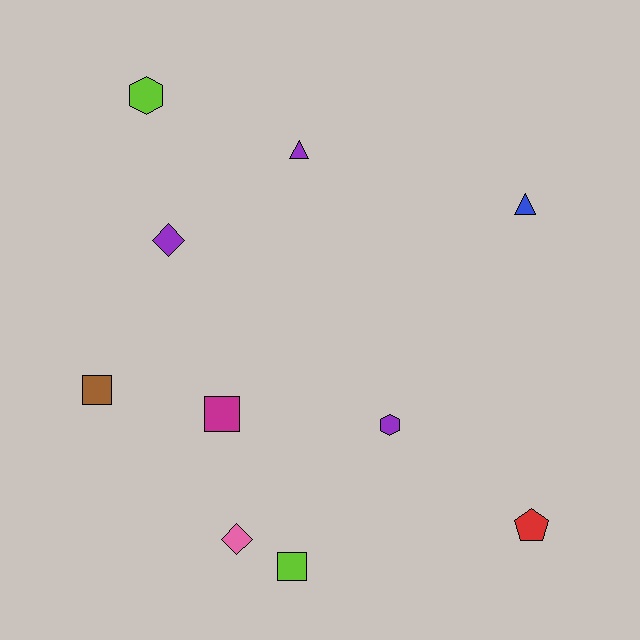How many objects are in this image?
There are 10 objects.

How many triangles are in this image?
There are 2 triangles.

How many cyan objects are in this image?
There are no cyan objects.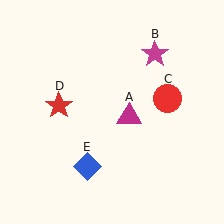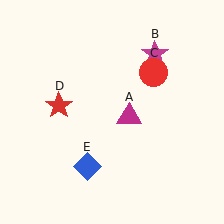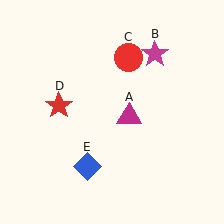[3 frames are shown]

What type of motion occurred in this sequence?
The red circle (object C) rotated counterclockwise around the center of the scene.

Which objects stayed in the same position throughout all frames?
Magenta triangle (object A) and magenta star (object B) and red star (object D) and blue diamond (object E) remained stationary.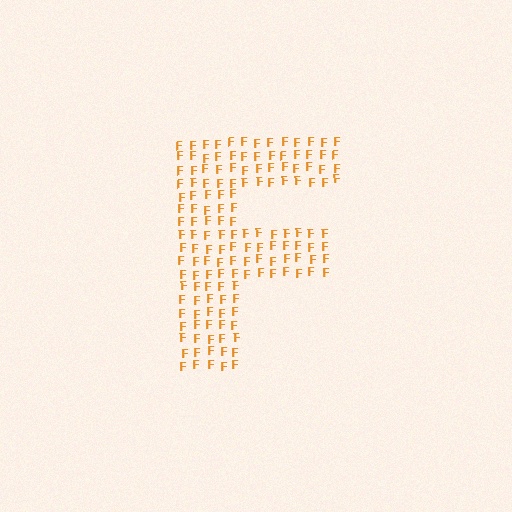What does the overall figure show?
The overall figure shows the letter F.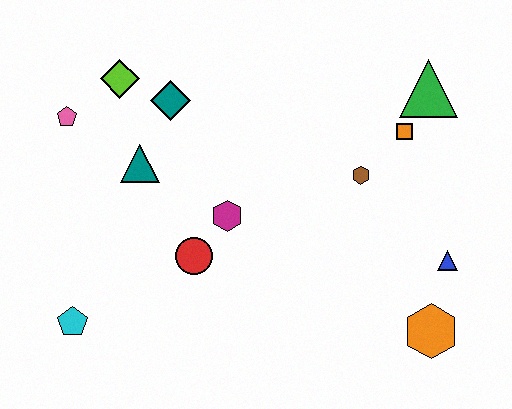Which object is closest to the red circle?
The magenta hexagon is closest to the red circle.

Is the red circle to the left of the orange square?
Yes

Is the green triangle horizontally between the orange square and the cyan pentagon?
No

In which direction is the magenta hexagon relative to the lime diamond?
The magenta hexagon is below the lime diamond.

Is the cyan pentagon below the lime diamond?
Yes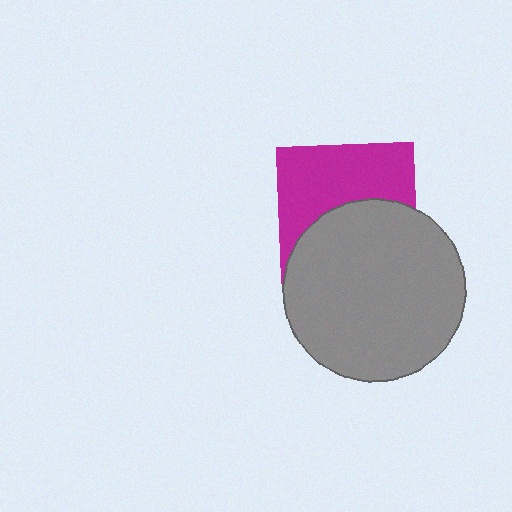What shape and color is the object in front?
The object in front is a gray circle.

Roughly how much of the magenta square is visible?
About half of it is visible (roughly 51%).